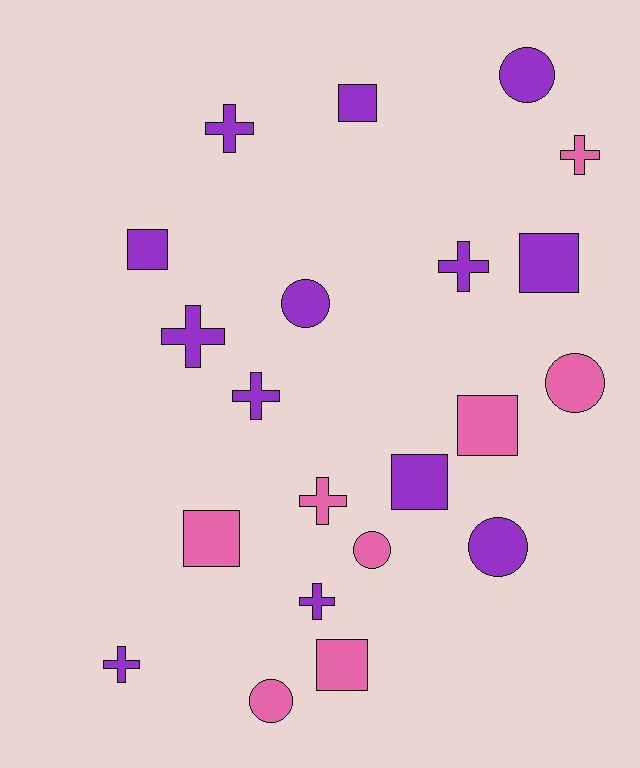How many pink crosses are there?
There are 2 pink crosses.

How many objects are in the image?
There are 21 objects.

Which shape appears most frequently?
Cross, with 8 objects.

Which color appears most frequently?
Purple, with 13 objects.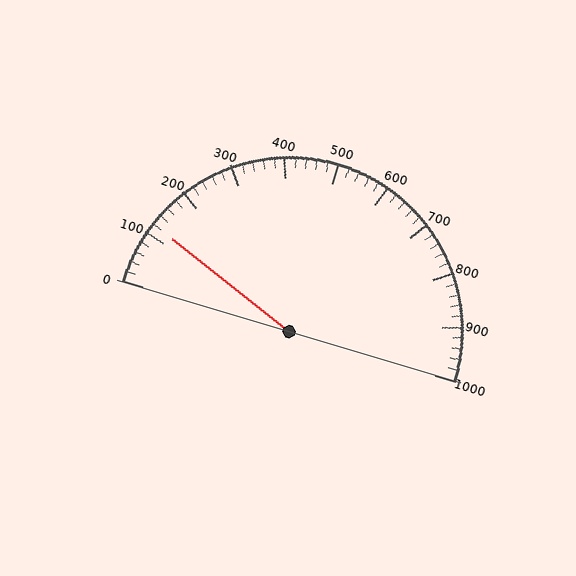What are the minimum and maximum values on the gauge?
The gauge ranges from 0 to 1000.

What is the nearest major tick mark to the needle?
The nearest major tick mark is 100.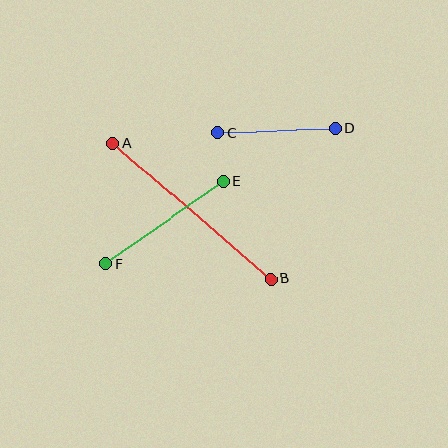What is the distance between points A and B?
The distance is approximately 208 pixels.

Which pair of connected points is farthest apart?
Points A and B are farthest apart.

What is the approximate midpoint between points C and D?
The midpoint is at approximately (277, 131) pixels.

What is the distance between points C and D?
The distance is approximately 118 pixels.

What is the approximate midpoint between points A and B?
The midpoint is at approximately (192, 211) pixels.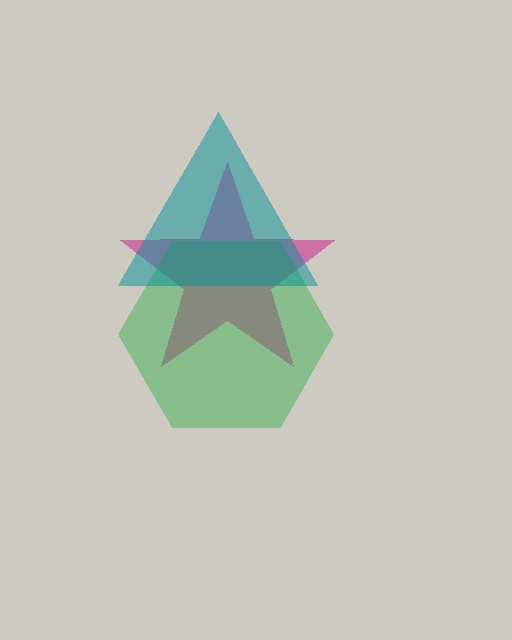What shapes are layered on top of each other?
The layered shapes are: a magenta star, a green hexagon, a teal triangle.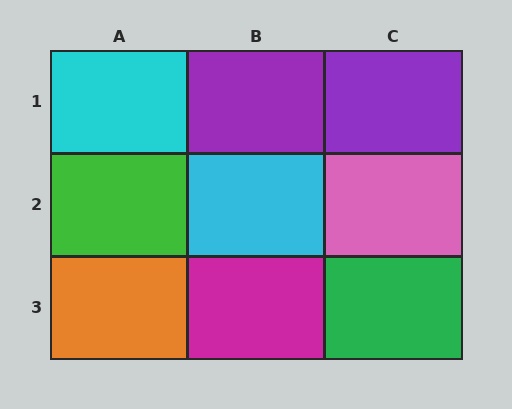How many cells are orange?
1 cell is orange.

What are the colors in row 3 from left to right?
Orange, magenta, green.